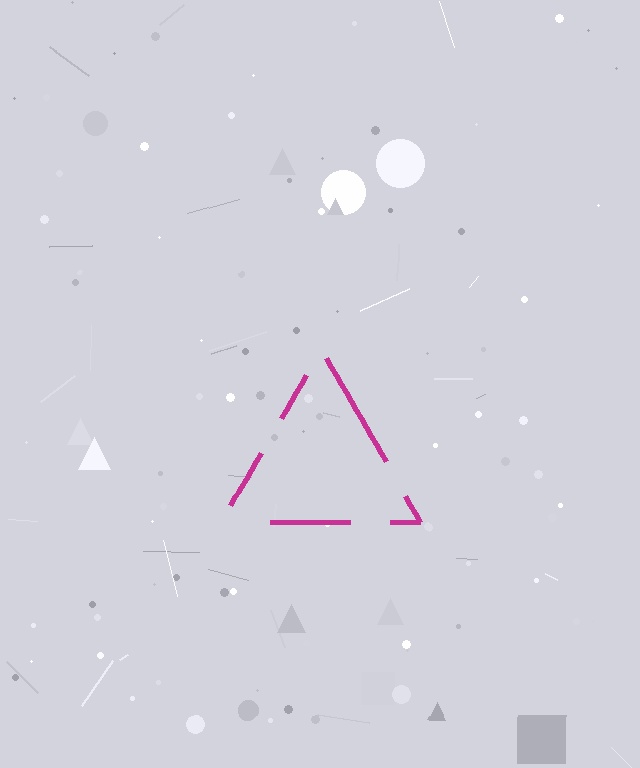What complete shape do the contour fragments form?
The contour fragments form a triangle.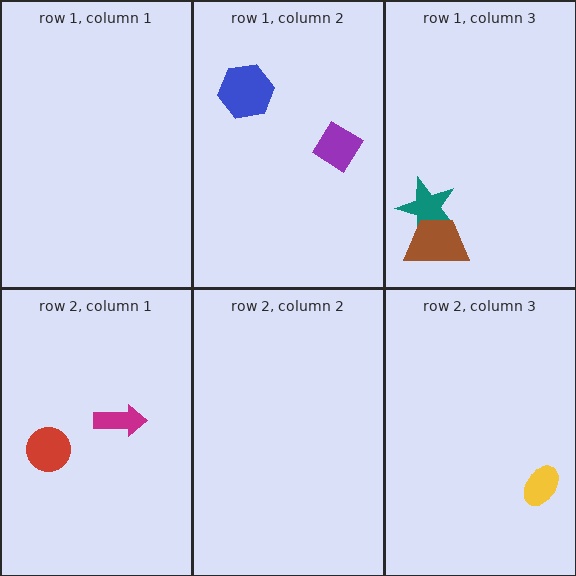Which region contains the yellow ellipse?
The row 2, column 3 region.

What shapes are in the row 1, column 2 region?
The purple diamond, the blue hexagon.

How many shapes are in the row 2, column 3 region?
1.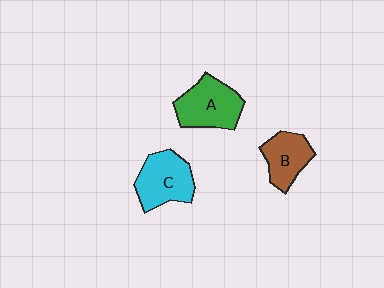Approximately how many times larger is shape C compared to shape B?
Approximately 1.3 times.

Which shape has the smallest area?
Shape B (brown).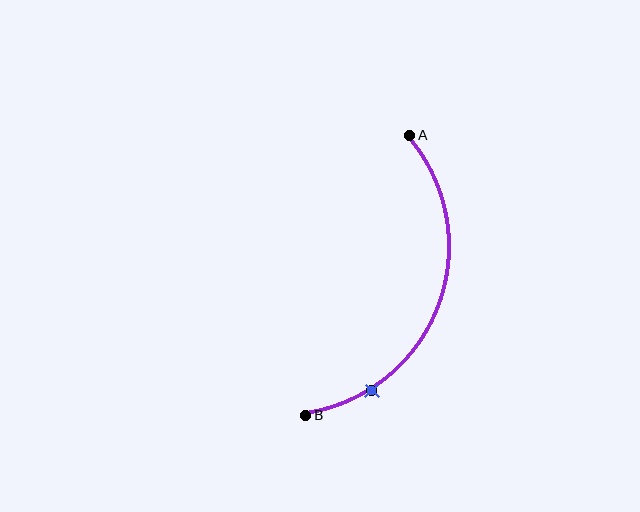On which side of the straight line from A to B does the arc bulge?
The arc bulges to the right of the straight line connecting A and B.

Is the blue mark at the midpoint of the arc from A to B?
No. The blue mark lies on the arc but is closer to endpoint B. The arc midpoint would be at the point on the curve equidistant along the arc from both A and B.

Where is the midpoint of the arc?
The arc midpoint is the point on the curve farthest from the straight line joining A and B. It sits to the right of that line.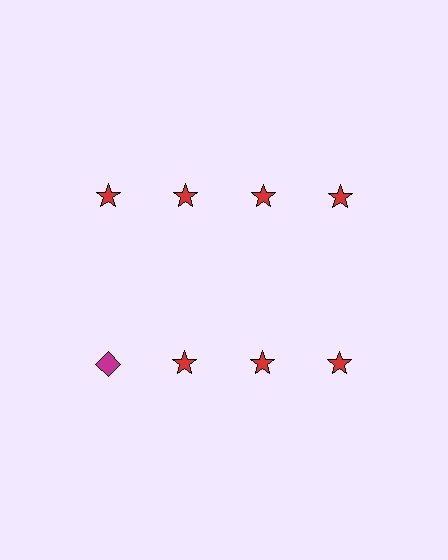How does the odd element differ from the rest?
It differs in both color (magenta instead of red) and shape (diamond instead of star).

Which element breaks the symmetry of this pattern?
The magenta diamond in the second row, leftmost column breaks the symmetry. All other shapes are red stars.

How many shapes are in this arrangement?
There are 8 shapes arranged in a grid pattern.